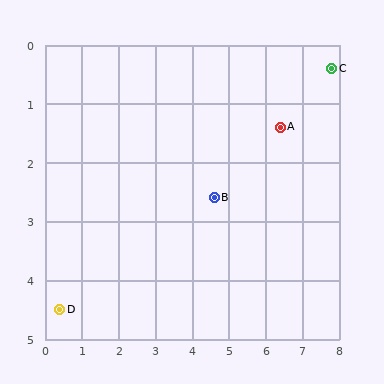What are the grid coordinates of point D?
Point D is at approximately (0.4, 4.5).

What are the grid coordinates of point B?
Point B is at approximately (4.6, 2.6).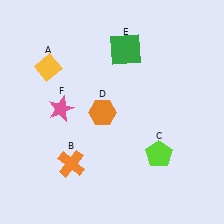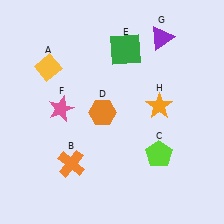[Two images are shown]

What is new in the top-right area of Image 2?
A purple triangle (G) was added in the top-right area of Image 2.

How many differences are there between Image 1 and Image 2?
There are 2 differences between the two images.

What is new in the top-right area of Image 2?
An orange star (H) was added in the top-right area of Image 2.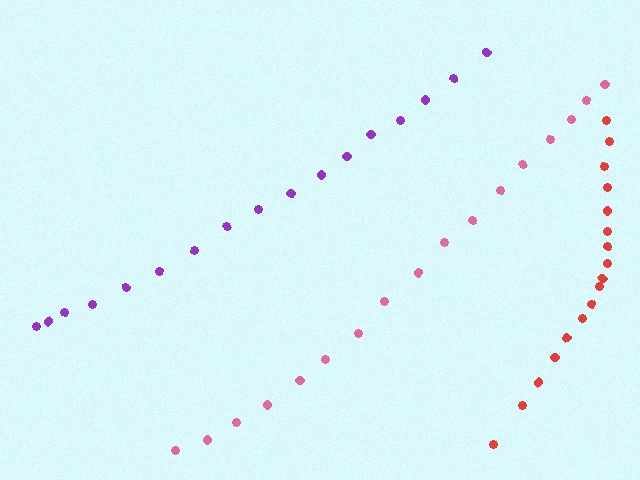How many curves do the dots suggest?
There are 3 distinct paths.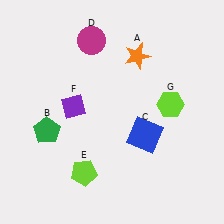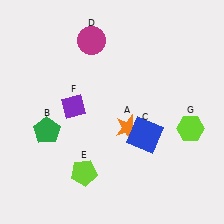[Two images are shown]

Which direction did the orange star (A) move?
The orange star (A) moved down.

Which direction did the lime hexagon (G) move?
The lime hexagon (G) moved down.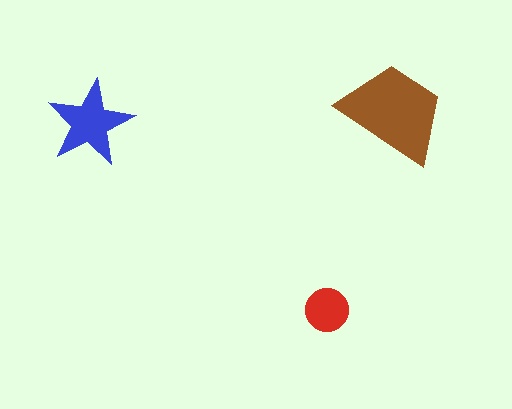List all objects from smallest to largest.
The red circle, the blue star, the brown trapezoid.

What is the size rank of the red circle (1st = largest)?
3rd.